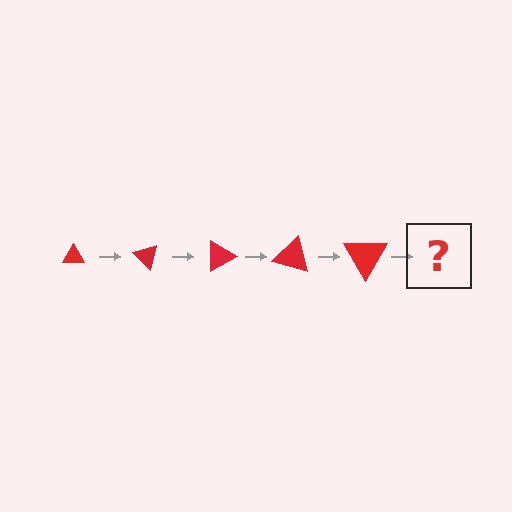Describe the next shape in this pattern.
It should be a triangle, larger than the previous one and rotated 225 degrees from the start.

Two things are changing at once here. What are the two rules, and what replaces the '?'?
The two rules are that the triangle grows larger each step and it rotates 45 degrees each step. The '?' should be a triangle, larger than the previous one and rotated 225 degrees from the start.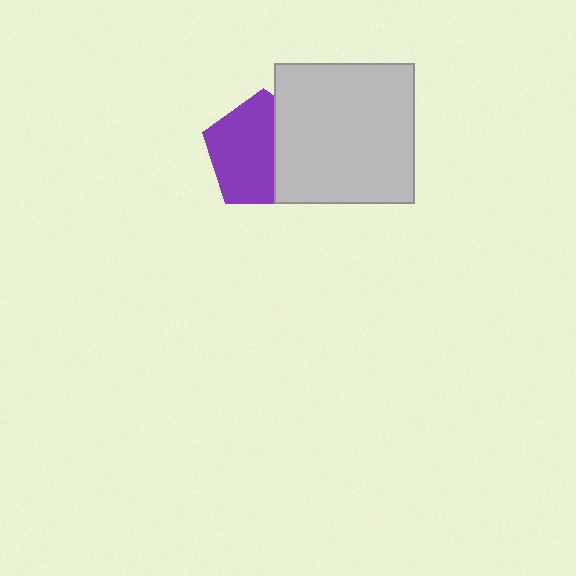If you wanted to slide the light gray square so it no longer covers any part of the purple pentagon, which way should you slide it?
Slide it right — that is the most direct way to separate the two shapes.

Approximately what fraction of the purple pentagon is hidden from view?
Roughly 39% of the purple pentagon is hidden behind the light gray square.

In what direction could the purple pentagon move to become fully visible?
The purple pentagon could move left. That would shift it out from behind the light gray square entirely.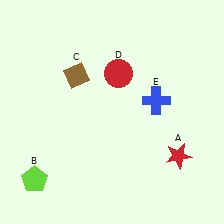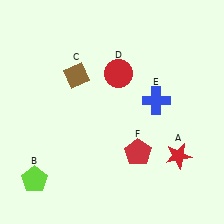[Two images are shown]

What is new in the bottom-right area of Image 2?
A red pentagon (F) was added in the bottom-right area of Image 2.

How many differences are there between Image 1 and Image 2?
There is 1 difference between the two images.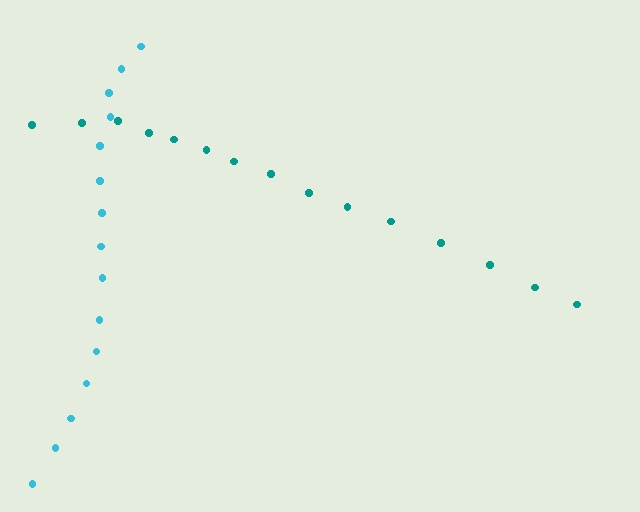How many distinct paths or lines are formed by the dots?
There are 2 distinct paths.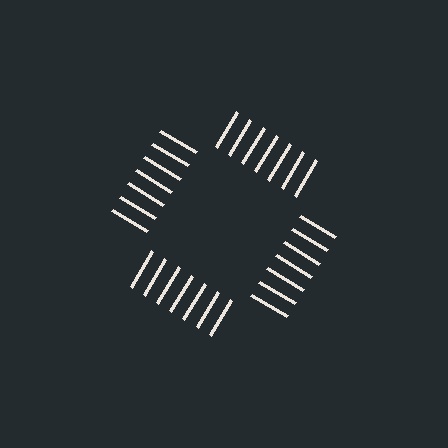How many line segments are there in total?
28 — 7 along each of the 4 edges.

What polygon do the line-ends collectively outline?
An illusory square — the line segments terminate on its edges but no continuous stroke is drawn.